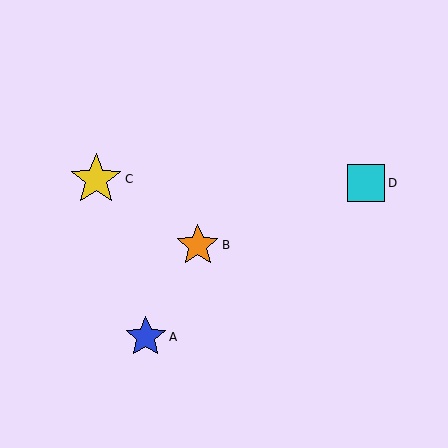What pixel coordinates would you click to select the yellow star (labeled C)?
Click at (96, 179) to select the yellow star C.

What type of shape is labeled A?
Shape A is a blue star.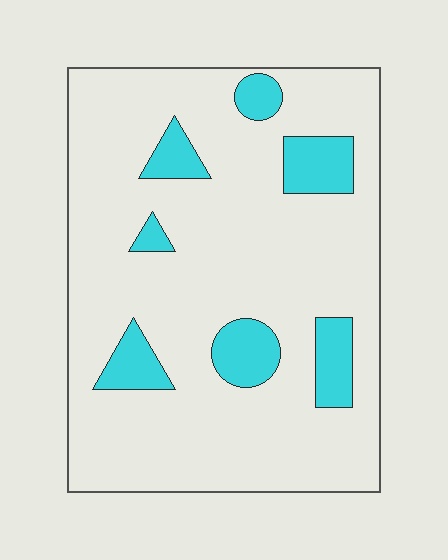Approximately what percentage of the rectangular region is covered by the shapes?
Approximately 15%.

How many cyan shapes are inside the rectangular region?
7.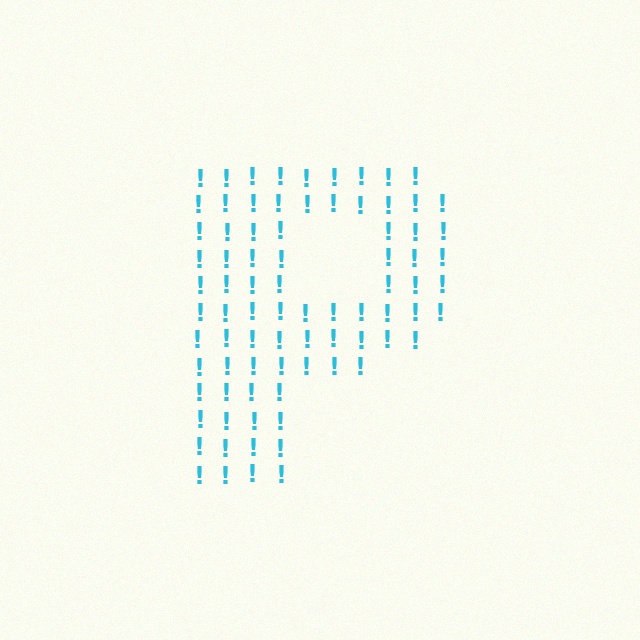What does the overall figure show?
The overall figure shows the letter P.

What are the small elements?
The small elements are exclamation marks.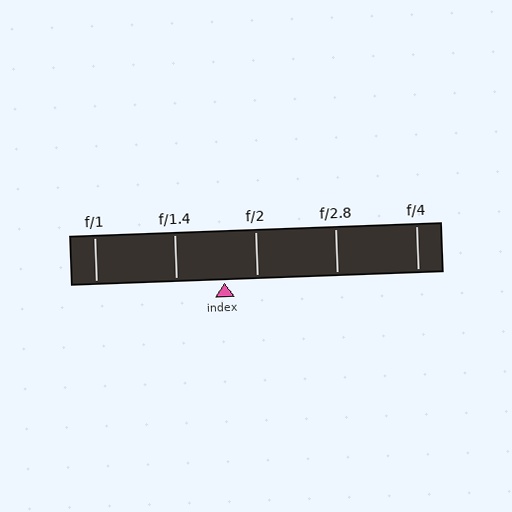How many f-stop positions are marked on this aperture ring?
There are 5 f-stop positions marked.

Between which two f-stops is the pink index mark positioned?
The index mark is between f/1.4 and f/2.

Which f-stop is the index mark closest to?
The index mark is closest to f/2.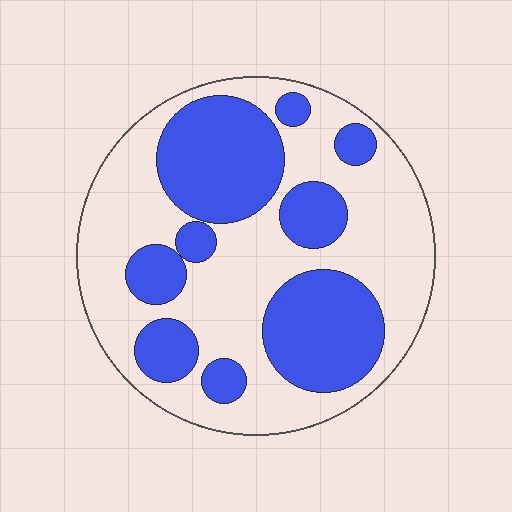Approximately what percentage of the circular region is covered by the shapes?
Approximately 40%.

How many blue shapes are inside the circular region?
9.